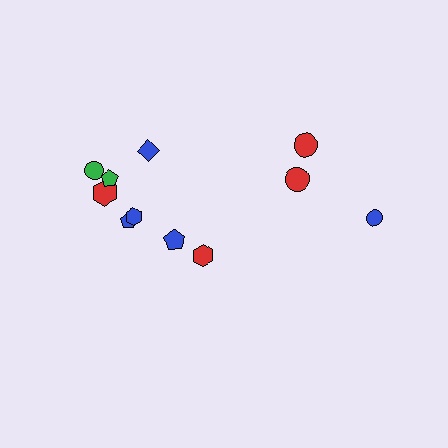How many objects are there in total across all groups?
There are 11 objects.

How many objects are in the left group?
There are 8 objects.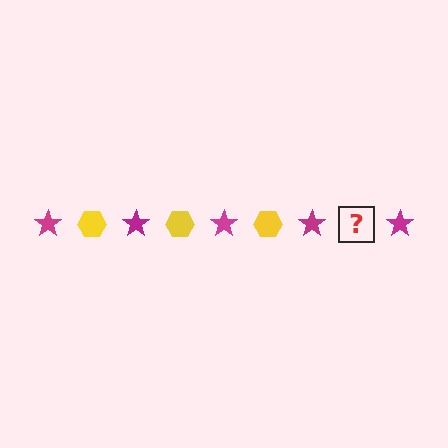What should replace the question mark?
The question mark should be replaced with a yellow hexagon.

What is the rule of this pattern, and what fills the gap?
The rule is that the pattern alternates between magenta star and yellow hexagon. The gap should be filled with a yellow hexagon.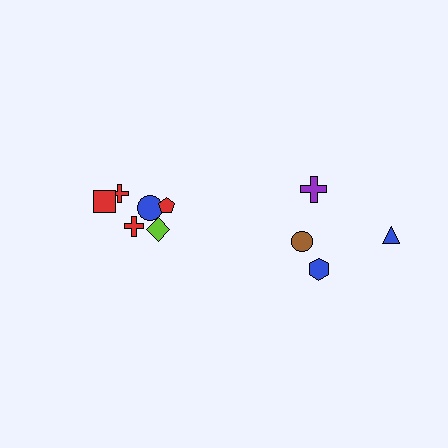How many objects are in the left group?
There are 6 objects.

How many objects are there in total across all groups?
There are 10 objects.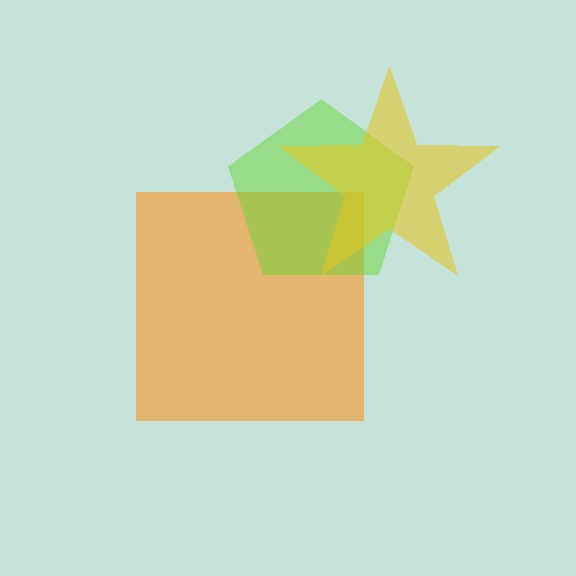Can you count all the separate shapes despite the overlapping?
Yes, there are 3 separate shapes.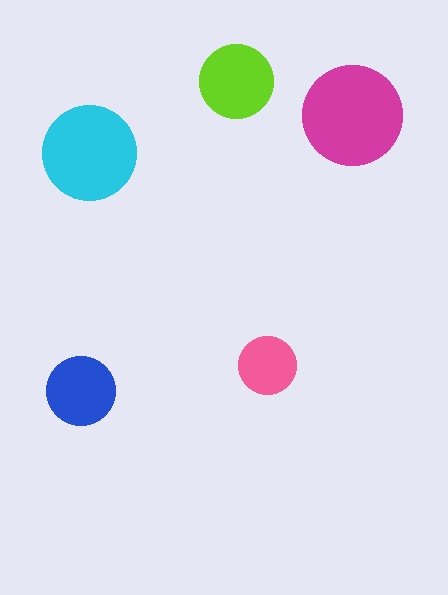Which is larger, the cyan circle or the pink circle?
The cyan one.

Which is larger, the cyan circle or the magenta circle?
The magenta one.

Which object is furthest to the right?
The magenta circle is rightmost.